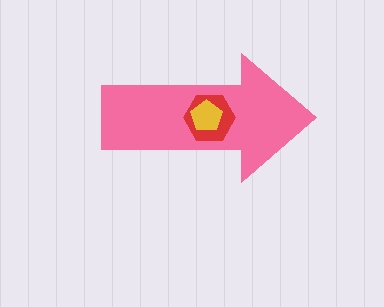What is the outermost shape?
The pink arrow.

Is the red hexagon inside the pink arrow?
Yes.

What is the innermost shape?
The yellow pentagon.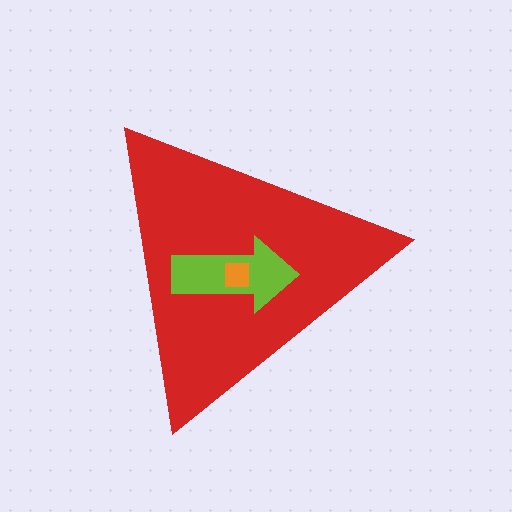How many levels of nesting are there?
3.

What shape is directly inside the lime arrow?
The orange square.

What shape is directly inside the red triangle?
The lime arrow.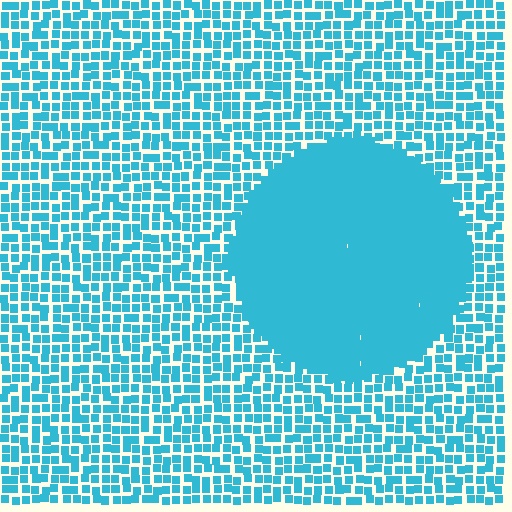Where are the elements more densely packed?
The elements are more densely packed inside the circle boundary.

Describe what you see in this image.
The image contains small cyan elements arranged at two different densities. A circle-shaped region is visible where the elements are more densely packed than the surrounding area.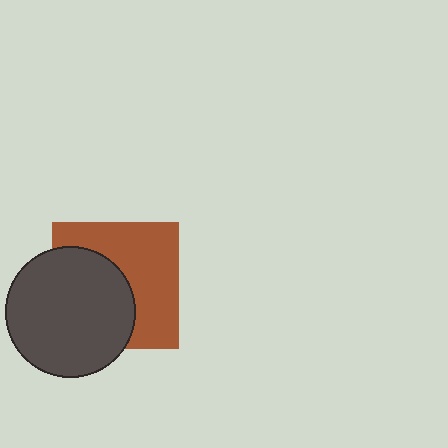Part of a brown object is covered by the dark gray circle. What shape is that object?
It is a square.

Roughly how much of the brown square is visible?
About half of it is visible (roughly 53%).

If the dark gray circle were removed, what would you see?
You would see the complete brown square.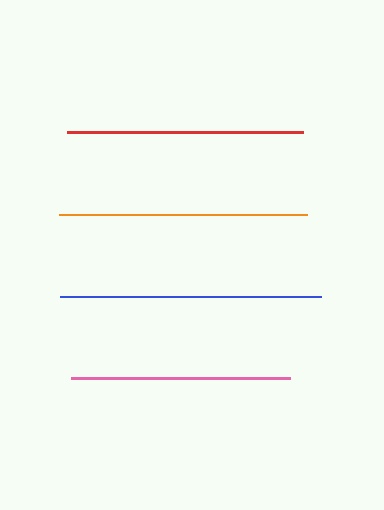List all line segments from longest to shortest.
From longest to shortest: blue, orange, red, pink.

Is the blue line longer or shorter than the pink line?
The blue line is longer than the pink line.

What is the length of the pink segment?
The pink segment is approximately 219 pixels long.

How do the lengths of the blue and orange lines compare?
The blue and orange lines are approximately the same length.